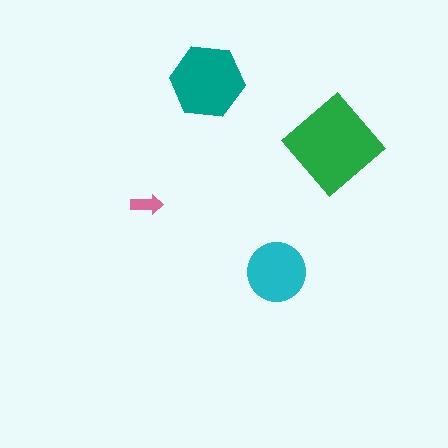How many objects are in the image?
There are 4 objects in the image.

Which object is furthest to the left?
The pink arrow is leftmost.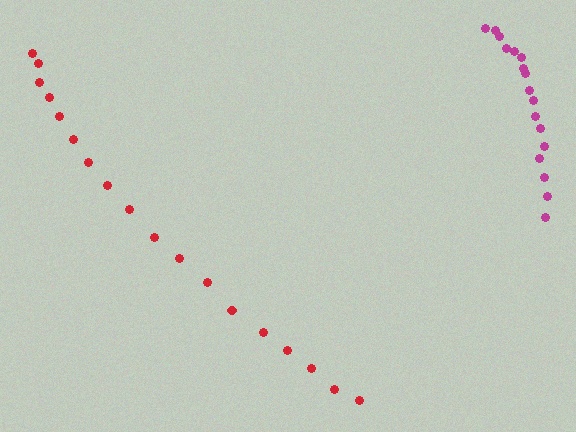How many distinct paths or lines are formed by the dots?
There are 2 distinct paths.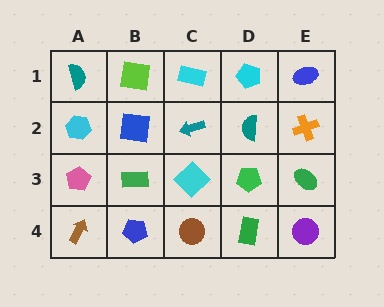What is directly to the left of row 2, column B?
A cyan hexagon.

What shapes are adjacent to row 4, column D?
A green pentagon (row 3, column D), a brown circle (row 4, column C), a purple circle (row 4, column E).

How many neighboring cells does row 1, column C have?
3.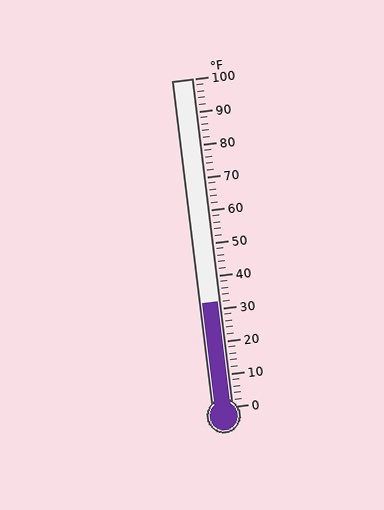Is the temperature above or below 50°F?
The temperature is below 50°F.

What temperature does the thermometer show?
The thermometer shows approximately 32°F.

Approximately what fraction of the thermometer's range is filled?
The thermometer is filled to approximately 30% of its range.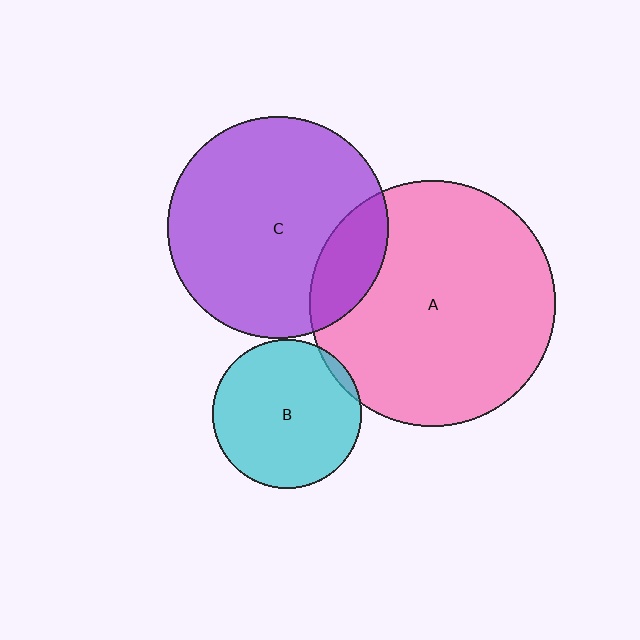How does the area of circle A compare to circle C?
Approximately 1.2 times.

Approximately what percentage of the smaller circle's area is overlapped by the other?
Approximately 5%.